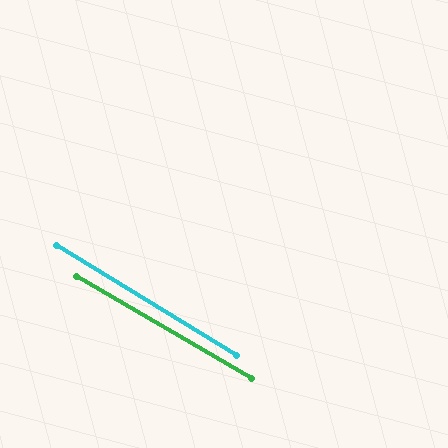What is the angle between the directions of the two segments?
Approximately 1 degree.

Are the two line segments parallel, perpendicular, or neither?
Parallel — their directions differ by only 1.1°.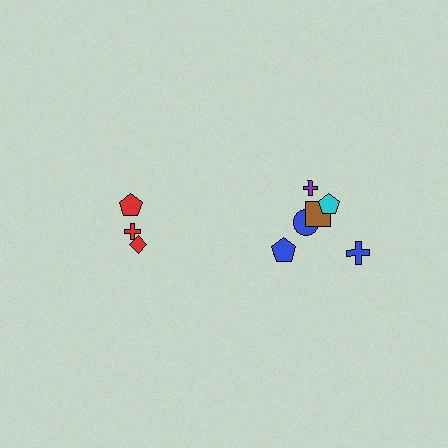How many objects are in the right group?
There are 7 objects.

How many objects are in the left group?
There are 3 objects.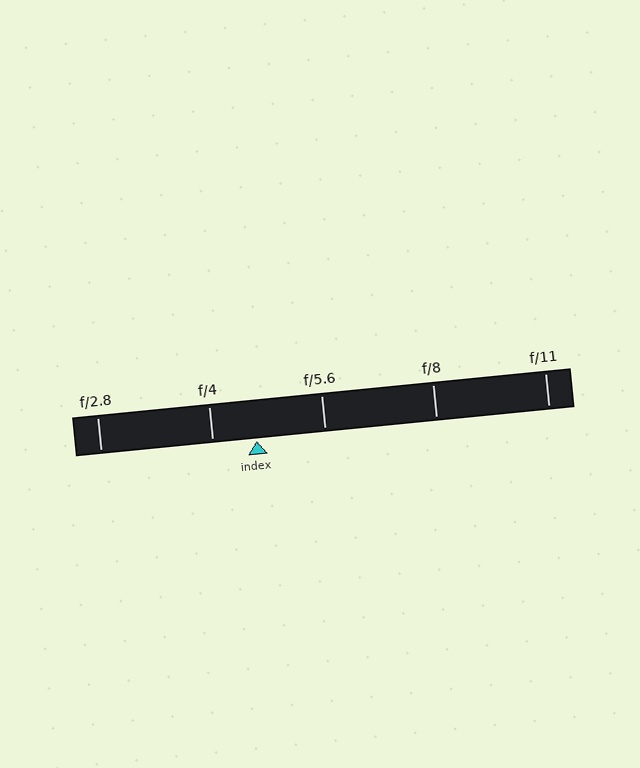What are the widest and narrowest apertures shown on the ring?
The widest aperture shown is f/2.8 and the narrowest is f/11.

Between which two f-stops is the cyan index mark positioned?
The index mark is between f/4 and f/5.6.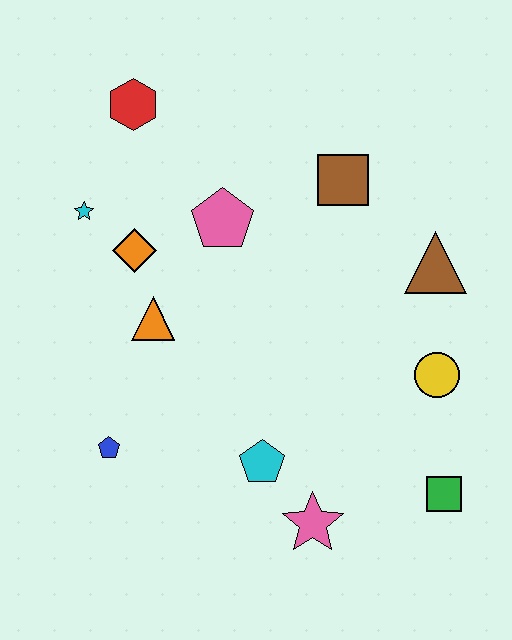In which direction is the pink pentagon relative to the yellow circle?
The pink pentagon is to the left of the yellow circle.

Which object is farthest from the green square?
The red hexagon is farthest from the green square.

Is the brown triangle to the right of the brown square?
Yes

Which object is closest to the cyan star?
The orange diamond is closest to the cyan star.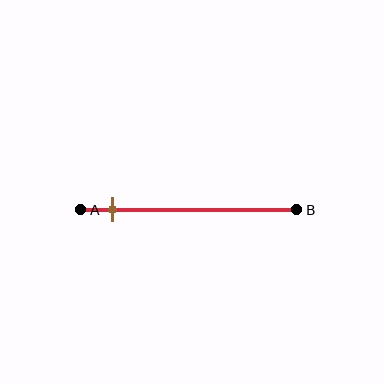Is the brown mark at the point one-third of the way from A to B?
No, the mark is at about 15% from A, not at the 33% one-third point.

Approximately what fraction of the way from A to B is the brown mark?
The brown mark is approximately 15% of the way from A to B.